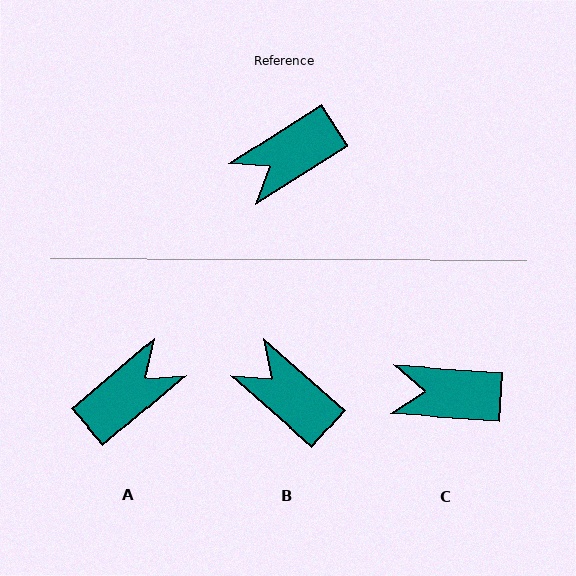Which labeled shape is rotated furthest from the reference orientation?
A, about 172 degrees away.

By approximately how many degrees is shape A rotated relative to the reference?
Approximately 172 degrees clockwise.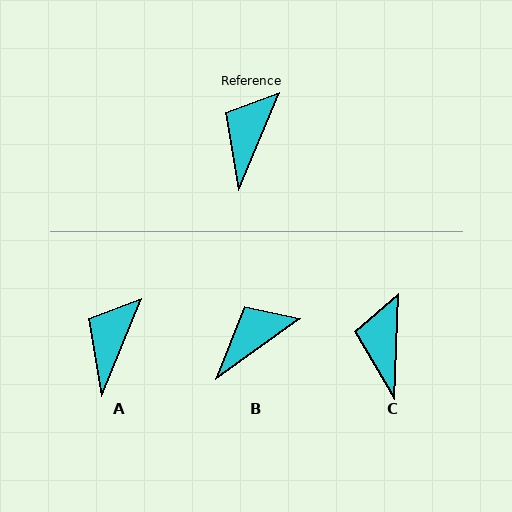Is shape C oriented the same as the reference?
No, it is off by about 20 degrees.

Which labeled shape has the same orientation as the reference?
A.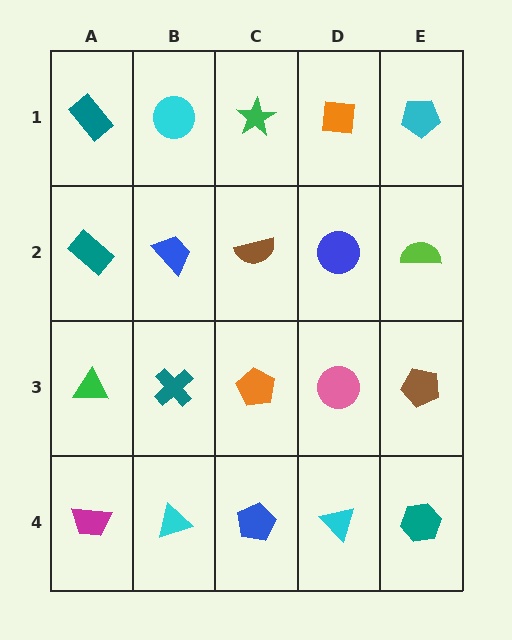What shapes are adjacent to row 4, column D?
A pink circle (row 3, column D), a blue pentagon (row 4, column C), a teal hexagon (row 4, column E).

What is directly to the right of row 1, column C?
An orange square.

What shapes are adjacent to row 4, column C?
An orange pentagon (row 3, column C), a cyan triangle (row 4, column B), a cyan triangle (row 4, column D).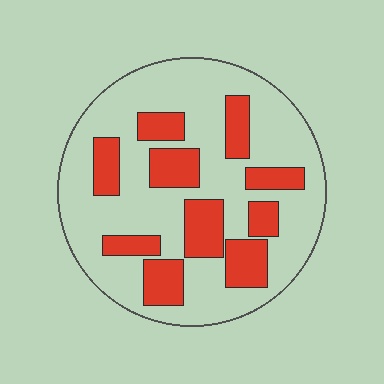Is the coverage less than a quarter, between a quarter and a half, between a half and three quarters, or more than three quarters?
Between a quarter and a half.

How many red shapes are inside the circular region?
10.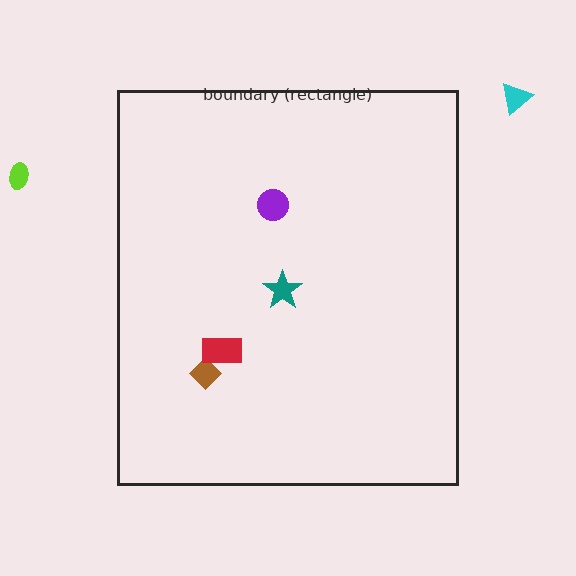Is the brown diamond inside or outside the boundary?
Inside.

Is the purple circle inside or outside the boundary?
Inside.